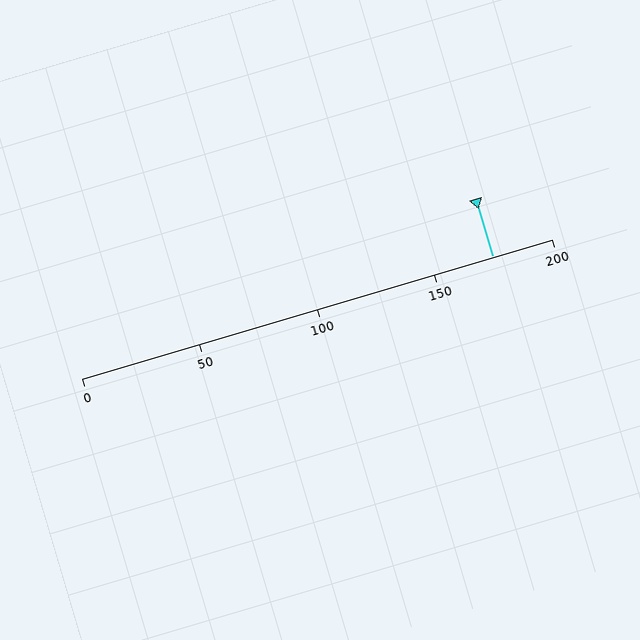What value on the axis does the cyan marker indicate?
The marker indicates approximately 175.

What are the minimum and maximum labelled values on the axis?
The axis runs from 0 to 200.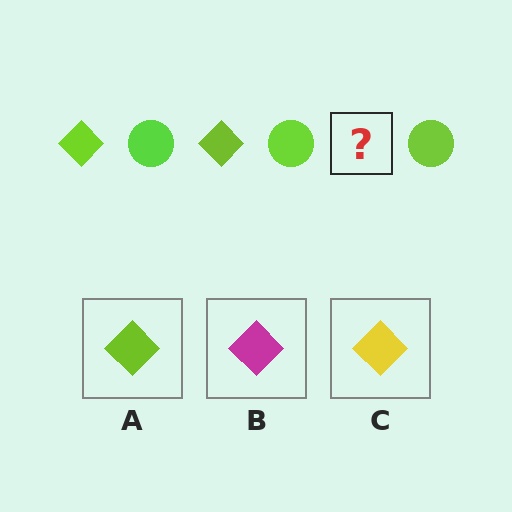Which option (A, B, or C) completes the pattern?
A.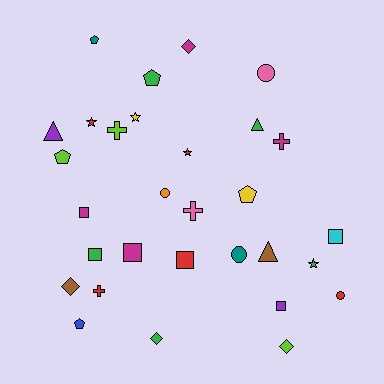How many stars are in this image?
There are 4 stars.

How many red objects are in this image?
There are 5 red objects.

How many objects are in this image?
There are 30 objects.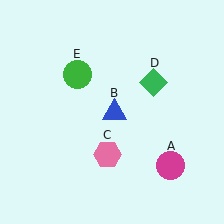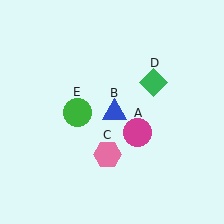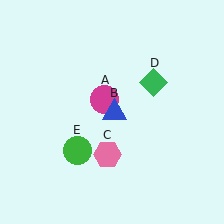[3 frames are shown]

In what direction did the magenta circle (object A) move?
The magenta circle (object A) moved up and to the left.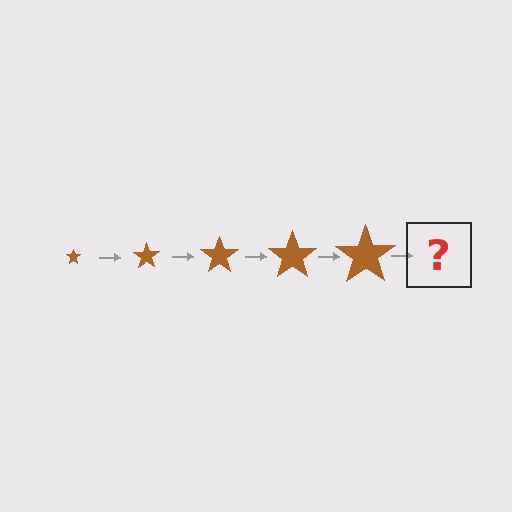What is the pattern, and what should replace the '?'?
The pattern is that the star gets progressively larger each step. The '?' should be a brown star, larger than the previous one.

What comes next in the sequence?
The next element should be a brown star, larger than the previous one.